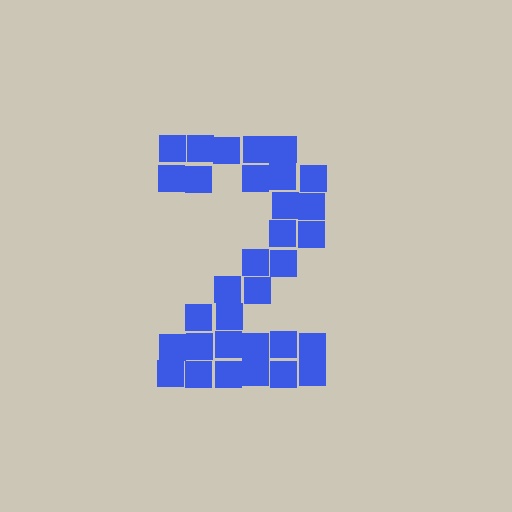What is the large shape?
The large shape is the digit 2.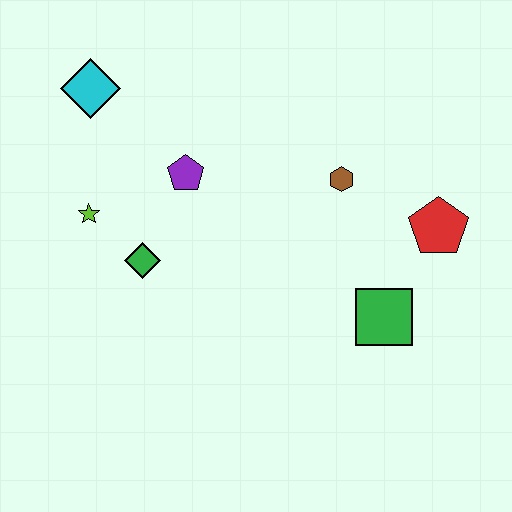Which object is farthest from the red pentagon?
The cyan diamond is farthest from the red pentagon.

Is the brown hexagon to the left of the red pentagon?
Yes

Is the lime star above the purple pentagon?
No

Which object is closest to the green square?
The red pentagon is closest to the green square.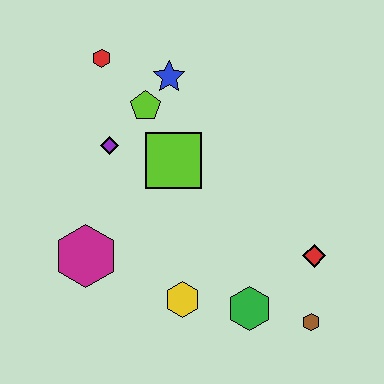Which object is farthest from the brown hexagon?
The red hexagon is farthest from the brown hexagon.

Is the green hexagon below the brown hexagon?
No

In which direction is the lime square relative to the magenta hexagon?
The lime square is above the magenta hexagon.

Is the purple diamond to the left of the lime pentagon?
Yes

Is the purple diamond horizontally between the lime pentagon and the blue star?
No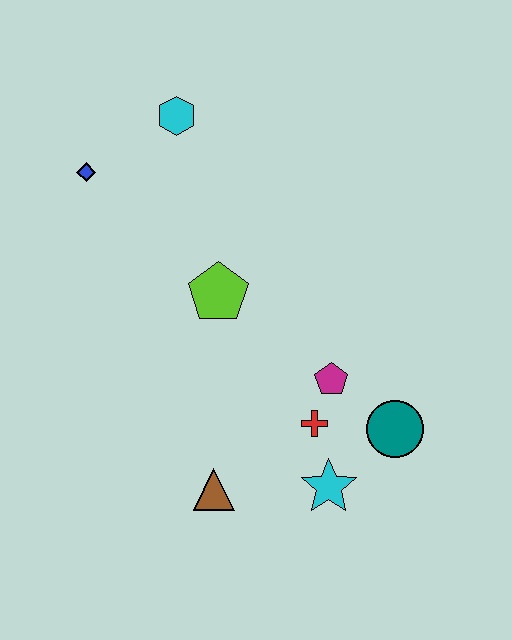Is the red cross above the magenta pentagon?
No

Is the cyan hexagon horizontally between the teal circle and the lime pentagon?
No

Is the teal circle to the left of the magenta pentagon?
No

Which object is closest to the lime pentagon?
The magenta pentagon is closest to the lime pentagon.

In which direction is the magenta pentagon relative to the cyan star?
The magenta pentagon is above the cyan star.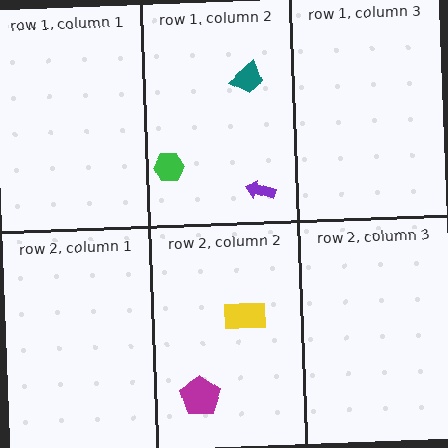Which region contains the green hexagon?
The row 1, column 2 region.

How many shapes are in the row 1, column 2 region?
3.